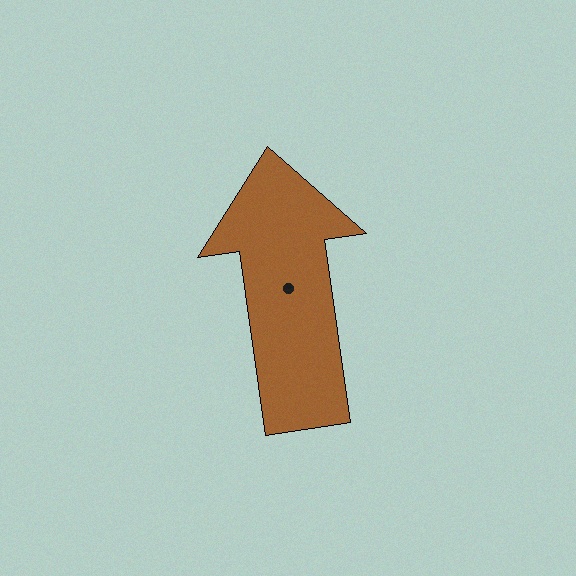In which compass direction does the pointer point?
North.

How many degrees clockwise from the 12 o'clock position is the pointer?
Approximately 352 degrees.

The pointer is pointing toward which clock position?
Roughly 12 o'clock.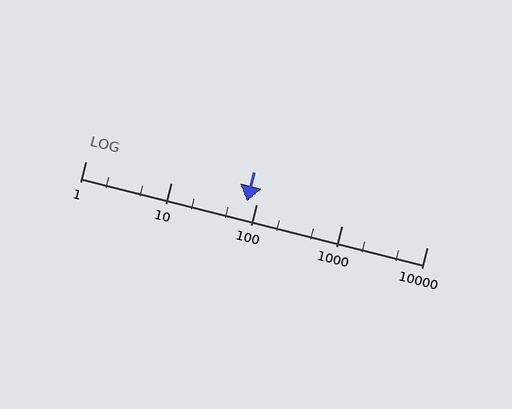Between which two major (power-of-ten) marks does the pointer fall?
The pointer is between 10 and 100.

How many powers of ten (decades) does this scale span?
The scale spans 4 decades, from 1 to 10000.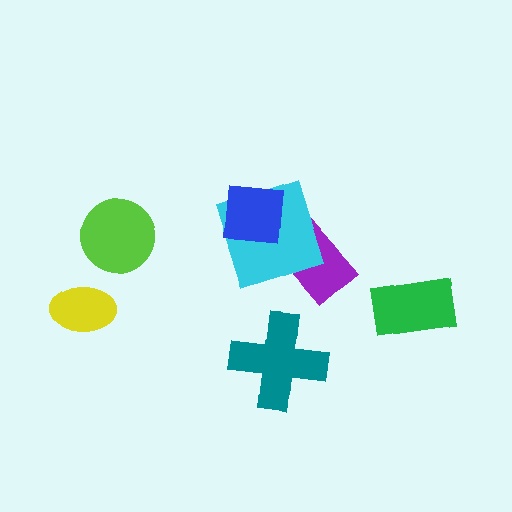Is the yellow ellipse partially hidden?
No, no other shape covers it.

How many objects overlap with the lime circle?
0 objects overlap with the lime circle.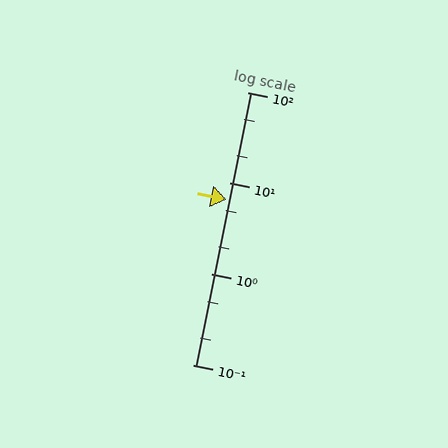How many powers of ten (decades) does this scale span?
The scale spans 3 decades, from 0.1 to 100.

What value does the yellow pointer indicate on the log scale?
The pointer indicates approximately 6.6.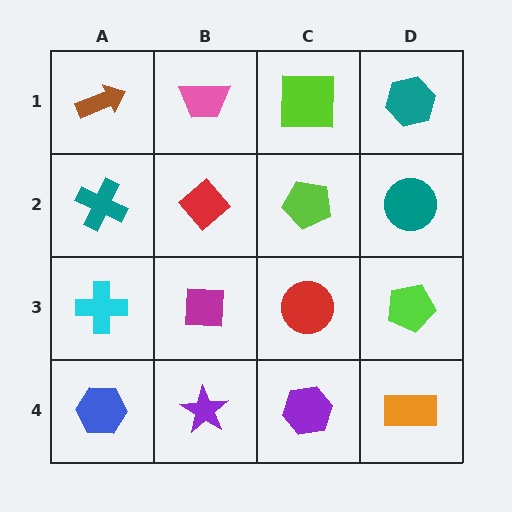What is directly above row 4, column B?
A magenta square.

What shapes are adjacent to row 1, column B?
A red diamond (row 2, column B), a brown arrow (row 1, column A), a lime square (row 1, column C).